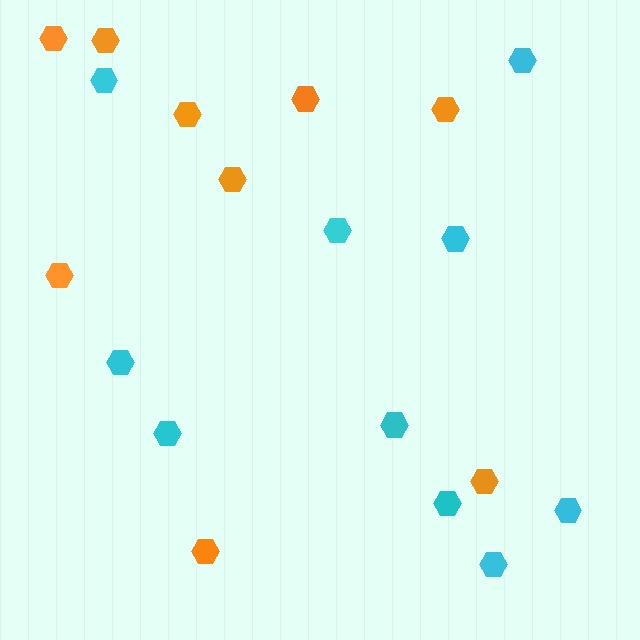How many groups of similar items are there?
There are 2 groups: one group of cyan hexagons (10) and one group of orange hexagons (9).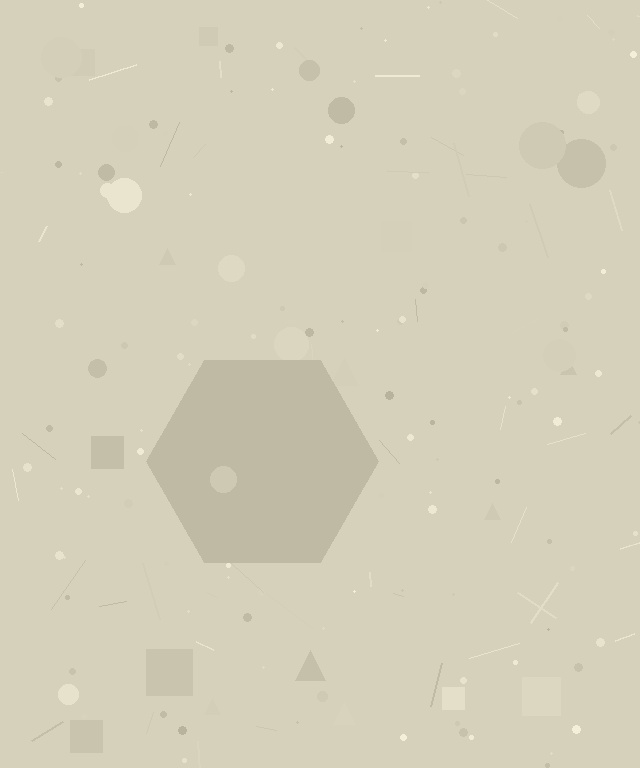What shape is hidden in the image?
A hexagon is hidden in the image.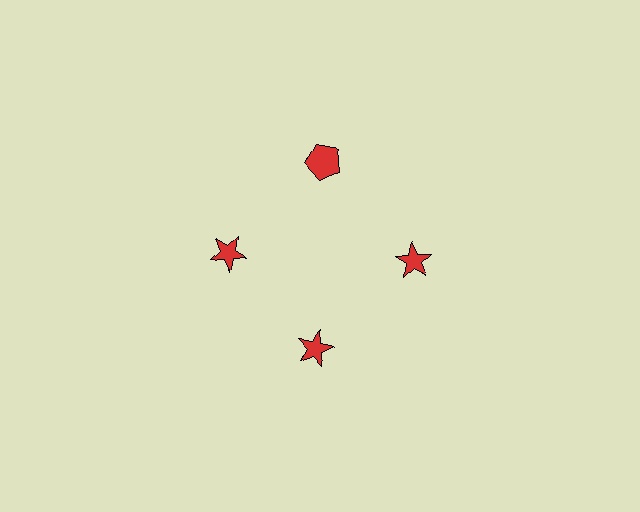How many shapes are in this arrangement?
There are 4 shapes arranged in a ring pattern.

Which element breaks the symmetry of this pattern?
The red pentagon at roughly the 12 o'clock position breaks the symmetry. All other shapes are red stars.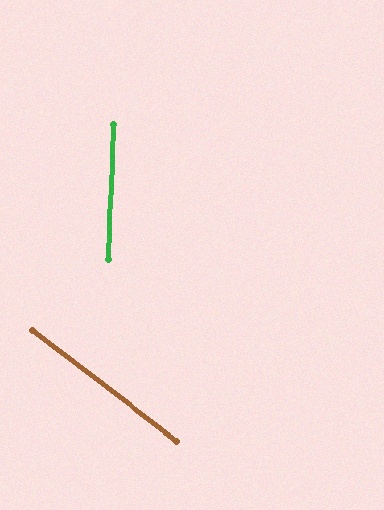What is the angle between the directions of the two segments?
Approximately 55 degrees.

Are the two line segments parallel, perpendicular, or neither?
Neither parallel nor perpendicular — they differ by about 55°.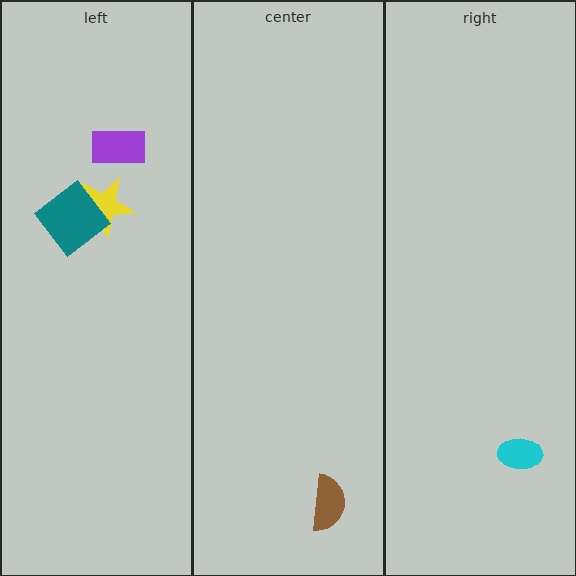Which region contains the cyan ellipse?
The right region.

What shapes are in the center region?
The brown semicircle.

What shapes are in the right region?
The cyan ellipse.